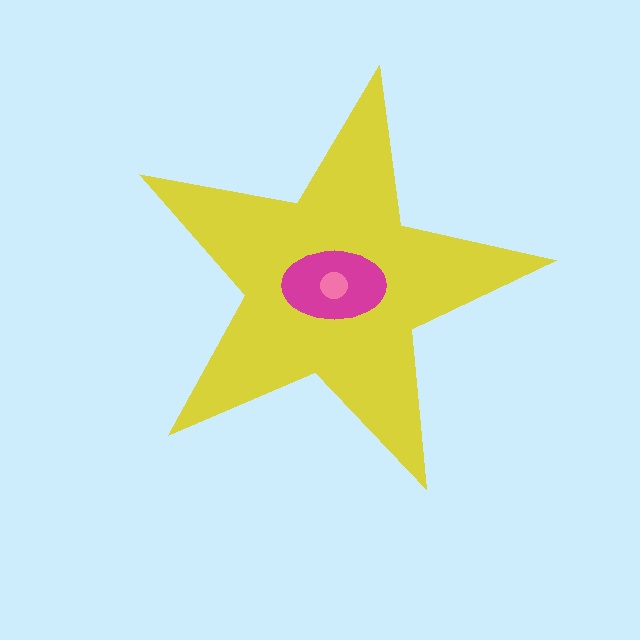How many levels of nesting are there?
3.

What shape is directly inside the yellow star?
The magenta ellipse.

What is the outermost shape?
The yellow star.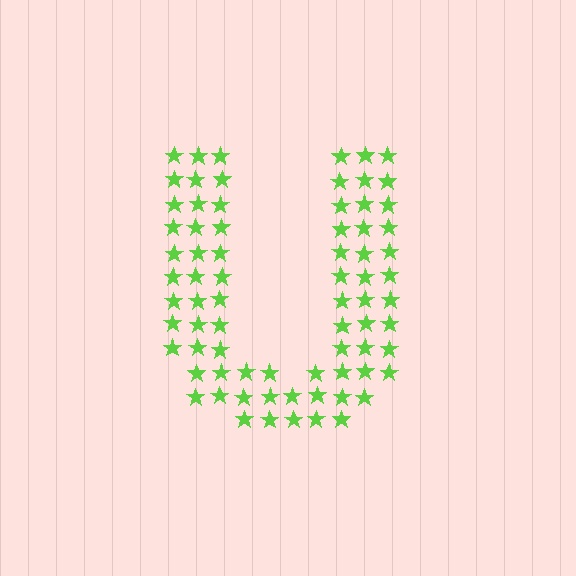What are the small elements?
The small elements are stars.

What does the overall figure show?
The overall figure shows the letter U.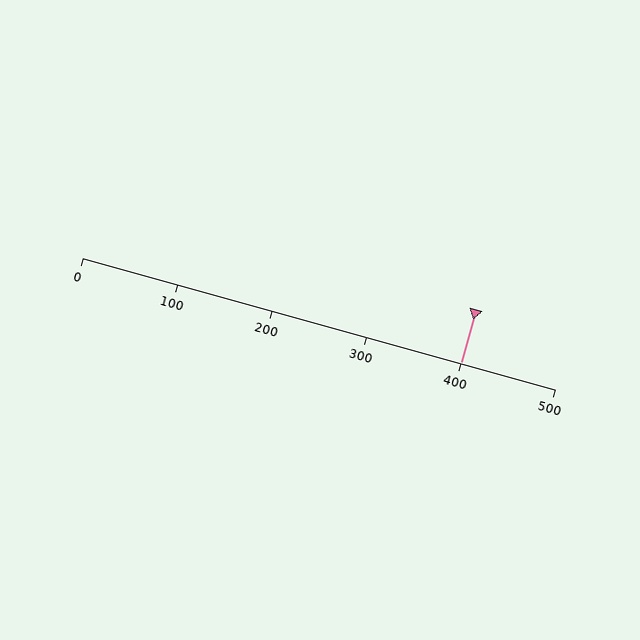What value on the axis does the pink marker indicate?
The marker indicates approximately 400.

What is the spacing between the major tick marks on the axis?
The major ticks are spaced 100 apart.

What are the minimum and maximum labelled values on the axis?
The axis runs from 0 to 500.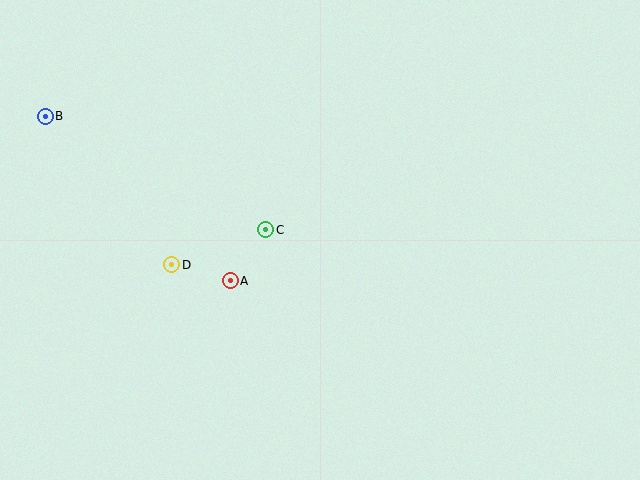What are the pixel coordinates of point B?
Point B is at (45, 116).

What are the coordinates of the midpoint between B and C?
The midpoint between B and C is at (155, 173).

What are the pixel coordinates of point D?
Point D is at (172, 265).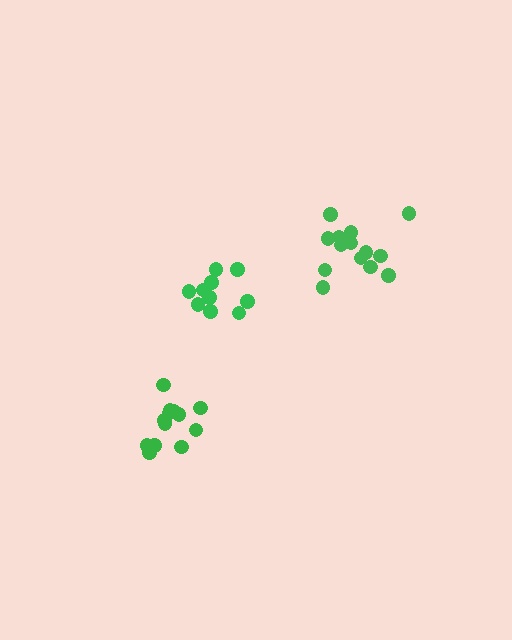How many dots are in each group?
Group 1: 14 dots, Group 2: 10 dots, Group 3: 13 dots (37 total).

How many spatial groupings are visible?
There are 3 spatial groupings.